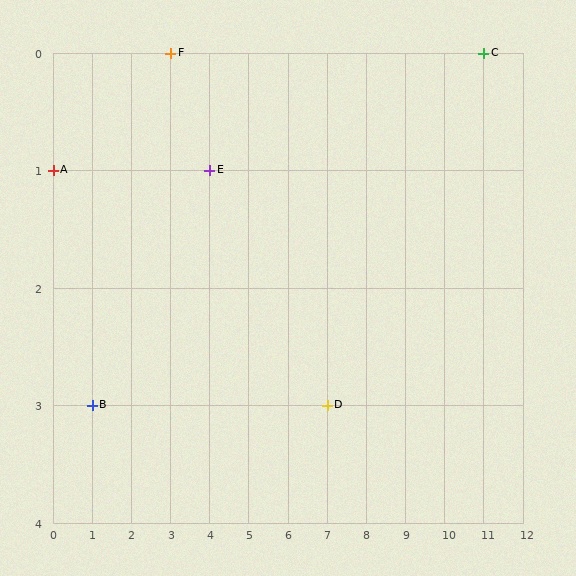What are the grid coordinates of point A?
Point A is at grid coordinates (0, 1).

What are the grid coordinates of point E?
Point E is at grid coordinates (4, 1).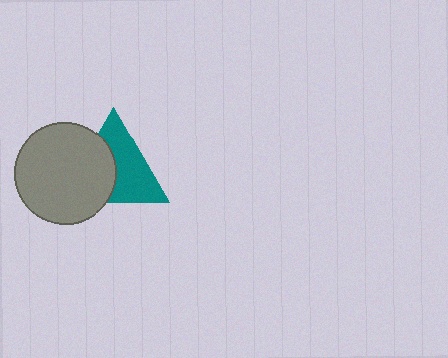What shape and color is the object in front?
The object in front is a gray circle.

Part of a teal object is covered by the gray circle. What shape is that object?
It is a triangle.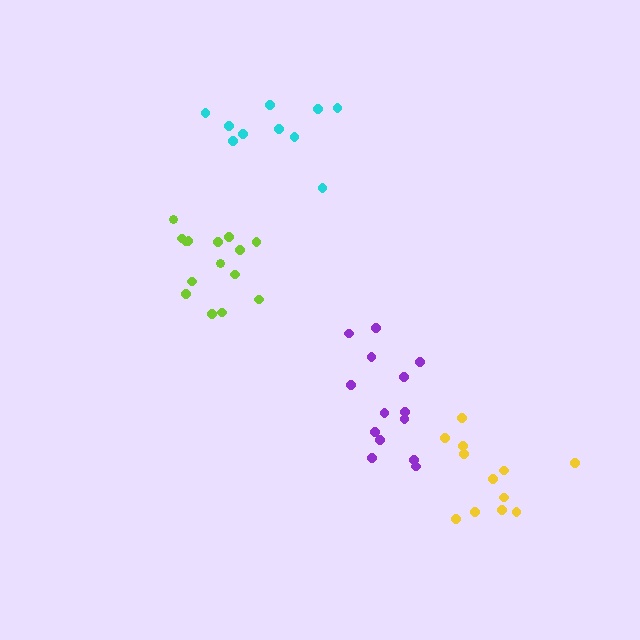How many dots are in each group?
Group 1: 14 dots, Group 2: 15 dots, Group 3: 12 dots, Group 4: 10 dots (51 total).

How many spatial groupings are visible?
There are 4 spatial groupings.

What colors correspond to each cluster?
The clusters are colored: purple, lime, yellow, cyan.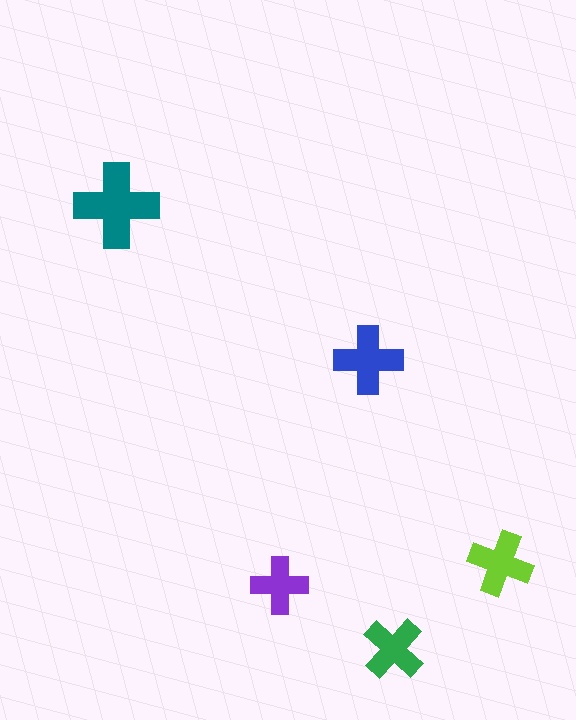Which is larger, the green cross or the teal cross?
The teal one.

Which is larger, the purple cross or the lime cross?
The lime one.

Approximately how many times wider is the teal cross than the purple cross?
About 1.5 times wider.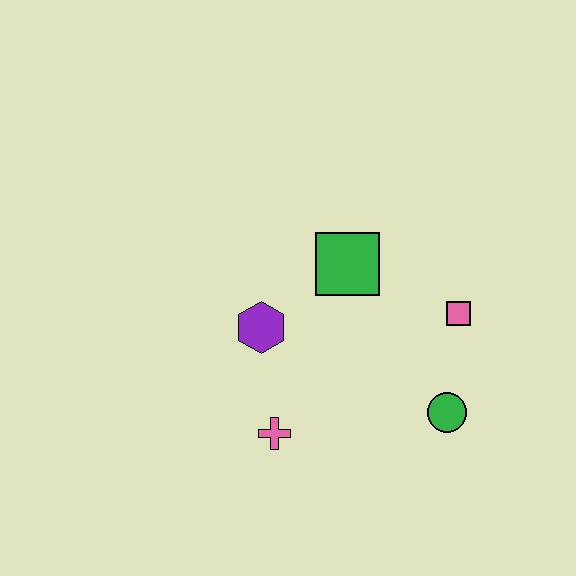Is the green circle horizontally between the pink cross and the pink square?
Yes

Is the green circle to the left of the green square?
No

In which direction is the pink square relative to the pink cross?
The pink square is to the right of the pink cross.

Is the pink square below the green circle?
No